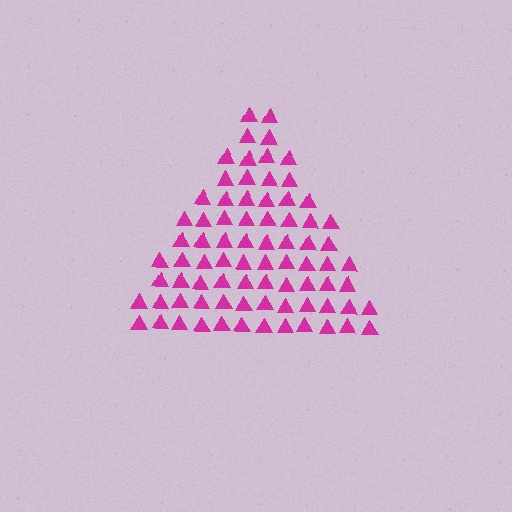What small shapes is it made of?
It is made of small triangles.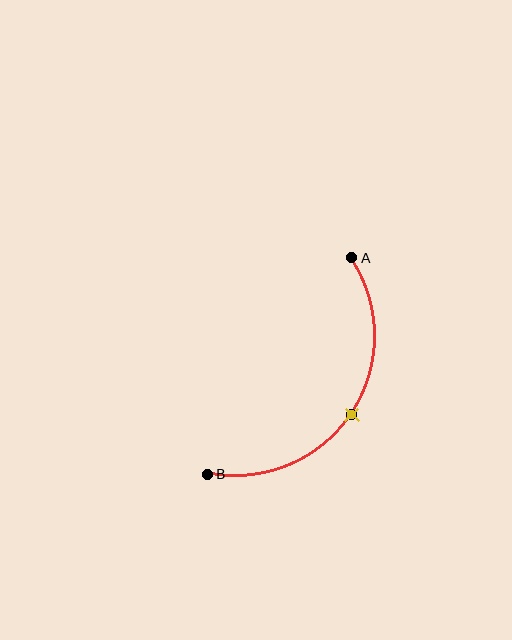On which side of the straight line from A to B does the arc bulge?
The arc bulges below and to the right of the straight line connecting A and B.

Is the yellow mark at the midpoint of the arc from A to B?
Yes. The yellow mark lies on the arc at equal arc-length from both A and B — it is the arc midpoint.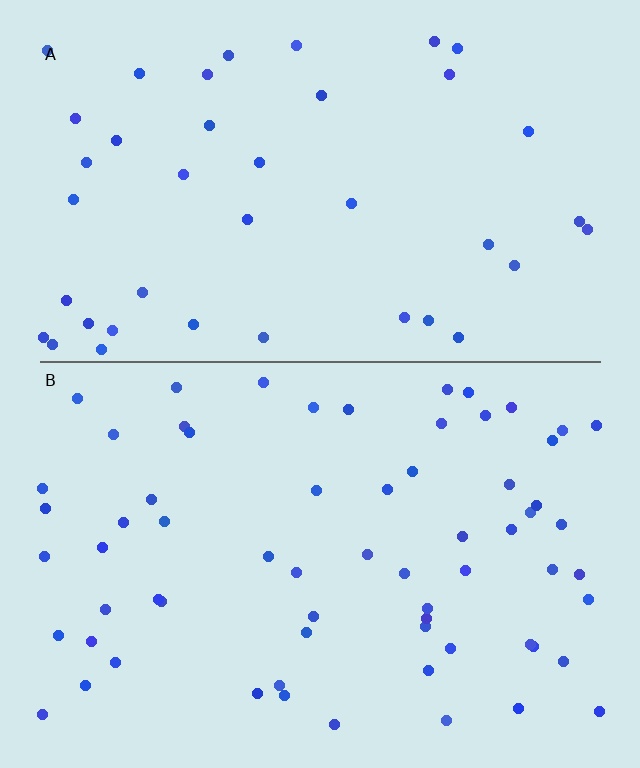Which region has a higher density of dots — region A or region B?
B (the bottom).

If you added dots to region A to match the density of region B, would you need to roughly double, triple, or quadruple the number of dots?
Approximately double.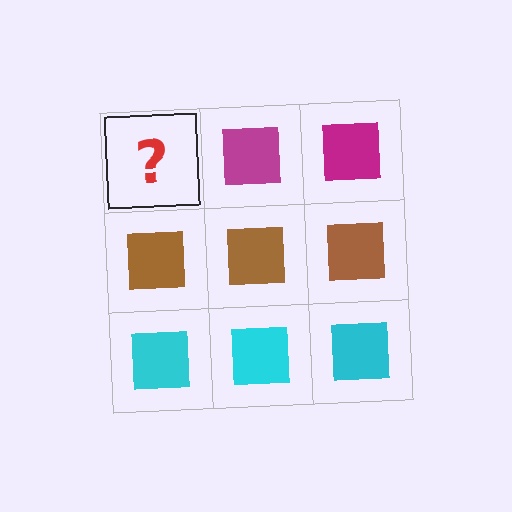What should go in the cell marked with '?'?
The missing cell should contain a magenta square.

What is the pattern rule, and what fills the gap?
The rule is that each row has a consistent color. The gap should be filled with a magenta square.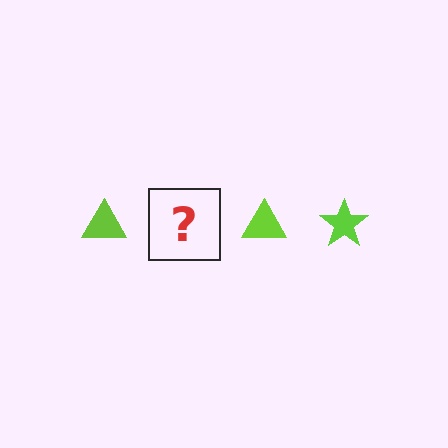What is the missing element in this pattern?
The missing element is a lime star.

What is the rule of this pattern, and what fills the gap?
The rule is that the pattern cycles through triangle, star shapes in lime. The gap should be filled with a lime star.